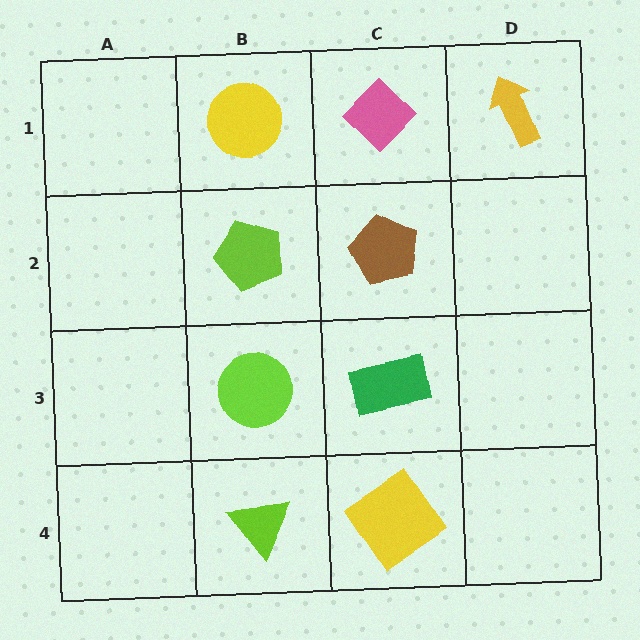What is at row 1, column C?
A pink diamond.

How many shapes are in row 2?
2 shapes.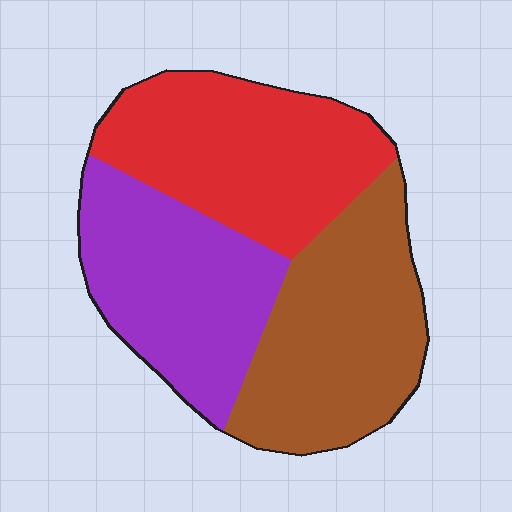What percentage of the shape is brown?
Brown covers about 35% of the shape.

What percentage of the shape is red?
Red covers roughly 35% of the shape.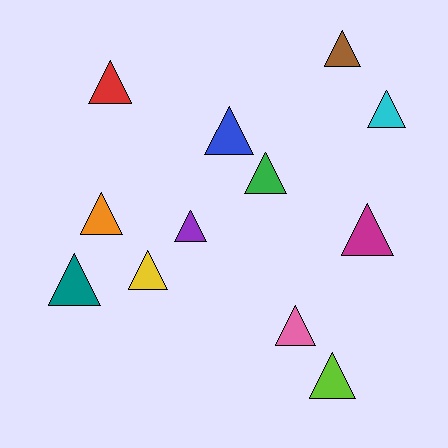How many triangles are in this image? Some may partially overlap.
There are 12 triangles.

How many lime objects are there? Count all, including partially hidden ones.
There is 1 lime object.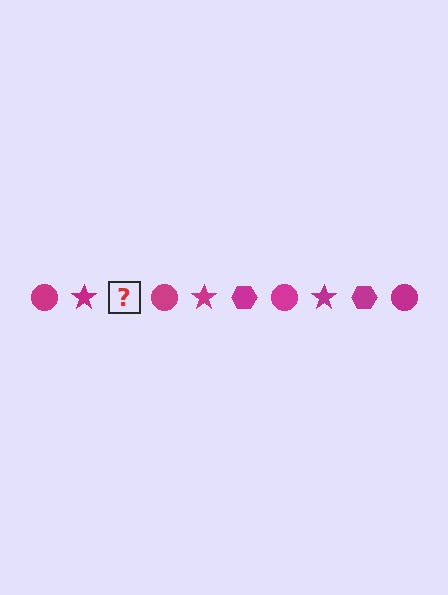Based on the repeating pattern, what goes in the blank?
The blank should be a magenta hexagon.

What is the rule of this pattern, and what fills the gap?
The rule is that the pattern cycles through circle, star, hexagon shapes in magenta. The gap should be filled with a magenta hexagon.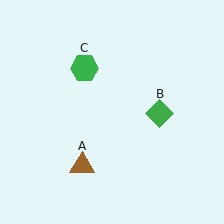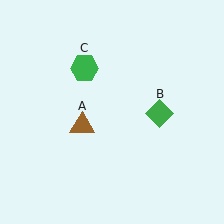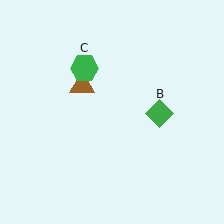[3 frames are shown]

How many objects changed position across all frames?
1 object changed position: brown triangle (object A).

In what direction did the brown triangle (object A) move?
The brown triangle (object A) moved up.